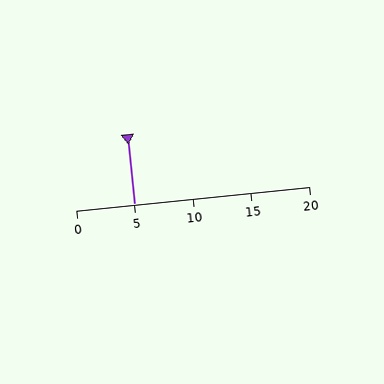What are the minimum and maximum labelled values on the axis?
The axis runs from 0 to 20.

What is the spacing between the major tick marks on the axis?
The major ticks are spaced 5 apart.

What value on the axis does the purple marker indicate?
The marker indicates approximately 5.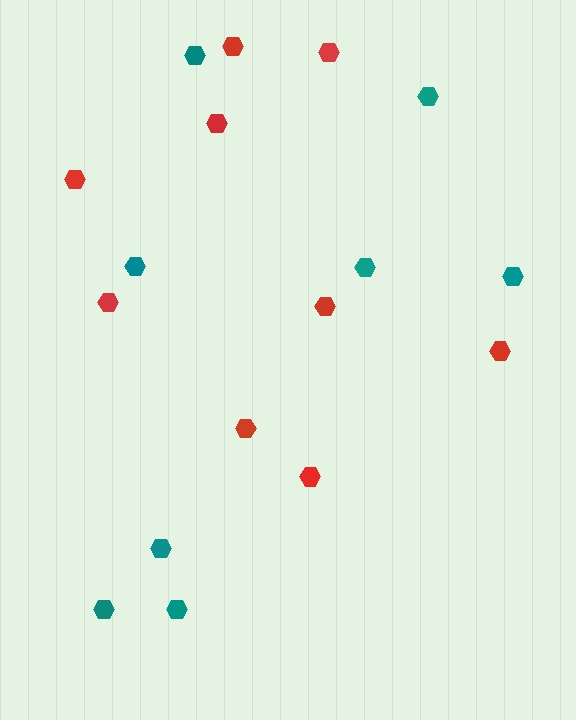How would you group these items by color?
There are 2 groups: one group of teal hexagons (8) and one group of red hexagons (9).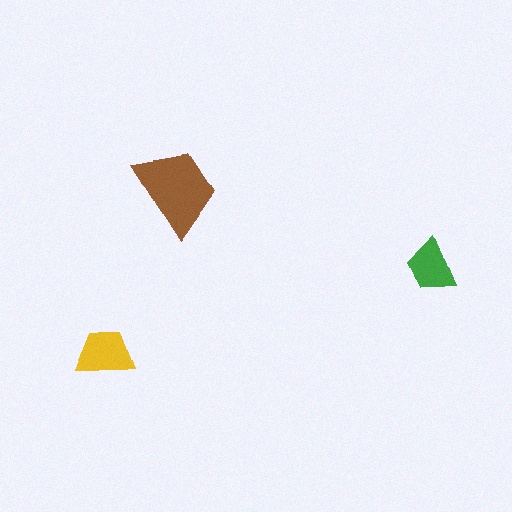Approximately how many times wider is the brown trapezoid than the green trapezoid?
About 1.5 times wider.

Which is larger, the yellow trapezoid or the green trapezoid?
The yellow one.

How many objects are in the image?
There are 3 objects in the image.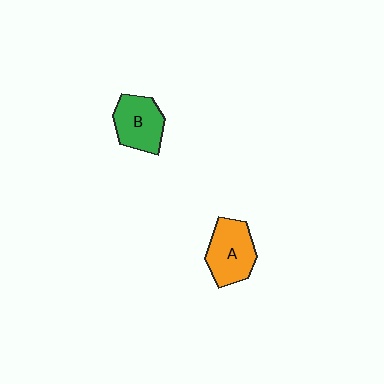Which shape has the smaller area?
Shape B (green).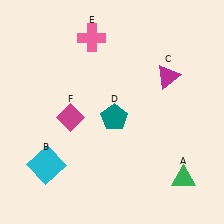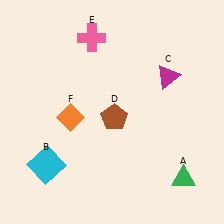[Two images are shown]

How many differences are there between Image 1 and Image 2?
There are 2 differences between the two images.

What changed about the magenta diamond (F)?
In Image 1, F is magenta. In Image 2, it changed to orange.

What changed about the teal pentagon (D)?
In Image 1, D is teal. In Image 2, it changed to brown.